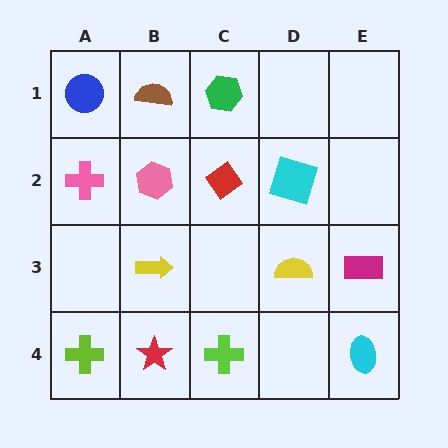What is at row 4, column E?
A cyan ellipse.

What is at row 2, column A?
A pink cross.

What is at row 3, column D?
A yellow semicircle.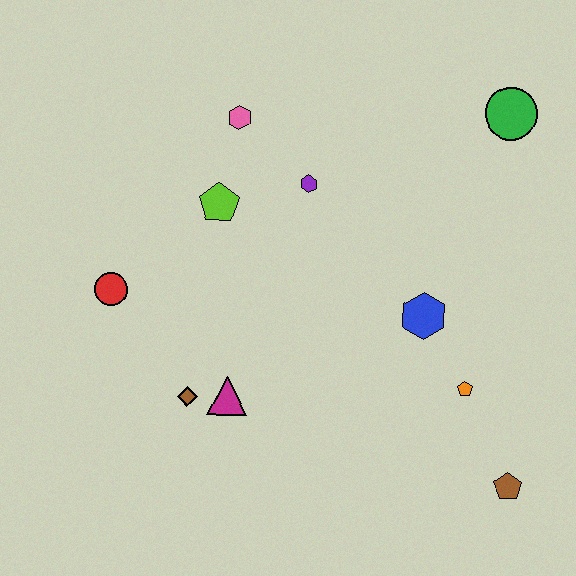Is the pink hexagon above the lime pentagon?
Yes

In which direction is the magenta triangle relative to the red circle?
The magenta triangle is to the right of the red circle.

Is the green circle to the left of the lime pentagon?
No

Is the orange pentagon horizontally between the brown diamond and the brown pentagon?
Yes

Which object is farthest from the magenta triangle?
The green circle is farthest from the magenta triangle.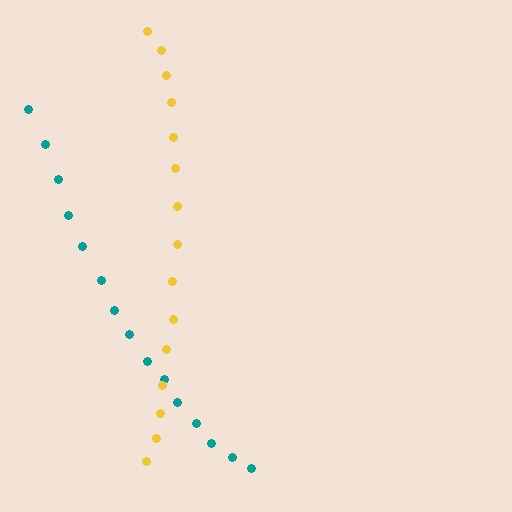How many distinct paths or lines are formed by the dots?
There are 2 distinct paths.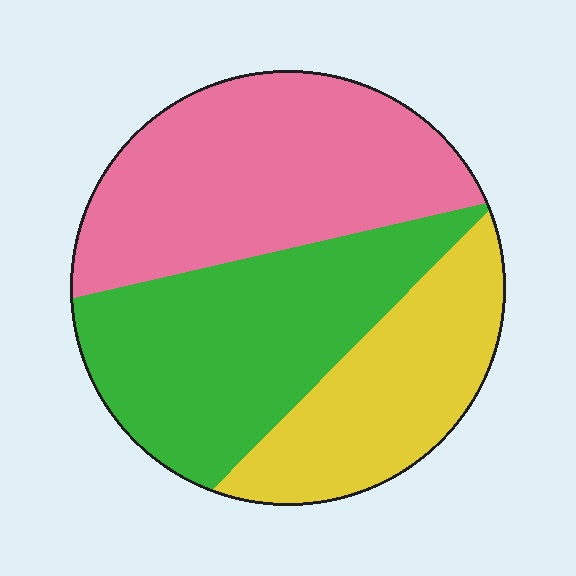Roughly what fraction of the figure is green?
Green covers around 35% of the figure.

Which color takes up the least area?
Yellow, at roughly 25%.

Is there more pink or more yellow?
Pink.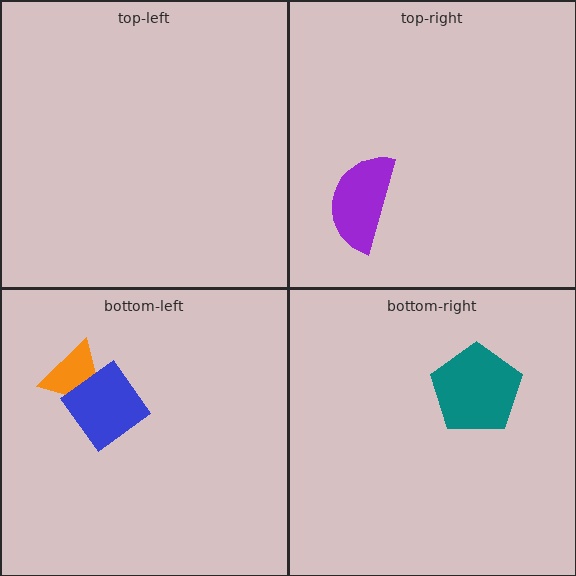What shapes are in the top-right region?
The purple semicircle.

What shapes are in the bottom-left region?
The orange triangle, the blue diamond.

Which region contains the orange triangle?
The bottom-left region.